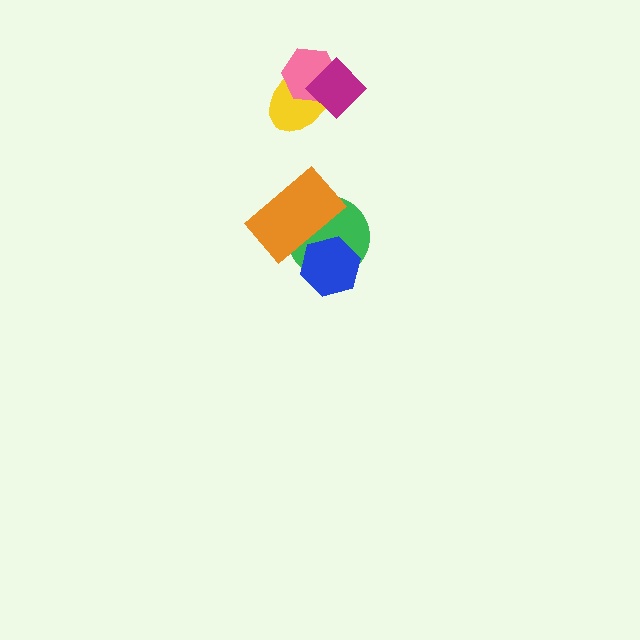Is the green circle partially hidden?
Yes, it is partially covered by another shape.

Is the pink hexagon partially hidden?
Yes, it is partially covered by another shape.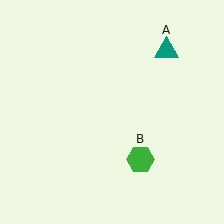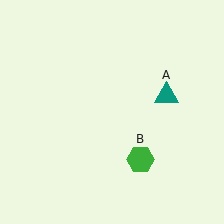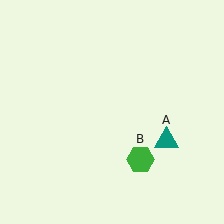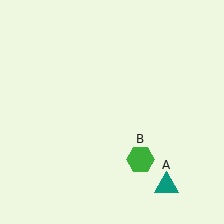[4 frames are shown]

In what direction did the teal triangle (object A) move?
The teal triangle (object A) moved down.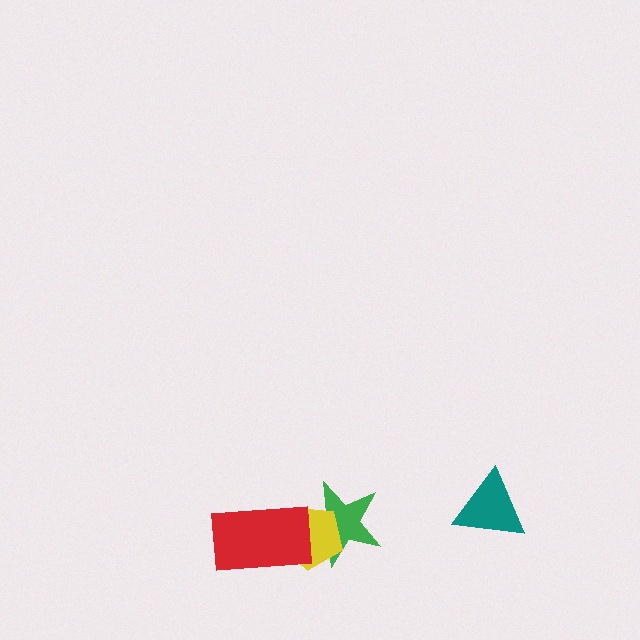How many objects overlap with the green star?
2 objects overlap with the green star.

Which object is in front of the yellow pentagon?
The red rectangle is in front of the yellow pentagon.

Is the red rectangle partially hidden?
No, no other shape covers it.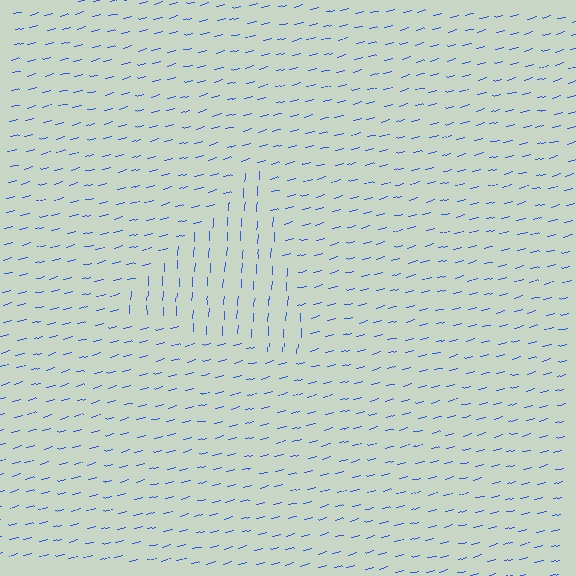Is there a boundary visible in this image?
Yes, there is a texture boundary formed by a change in line orientation.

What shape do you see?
I see a triangle.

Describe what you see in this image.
The image is filled with small blue line segments. A triangle region in the image has lines oriented differently from the surrounding lines, creating a visible texture boundary.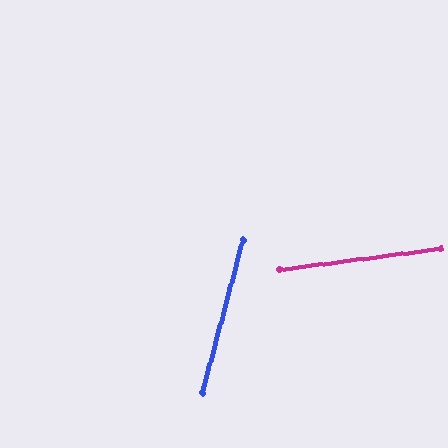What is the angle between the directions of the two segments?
Approximately 67 degrees.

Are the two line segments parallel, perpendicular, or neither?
Neither parallel nor perpendicular — they differ by about 67°.